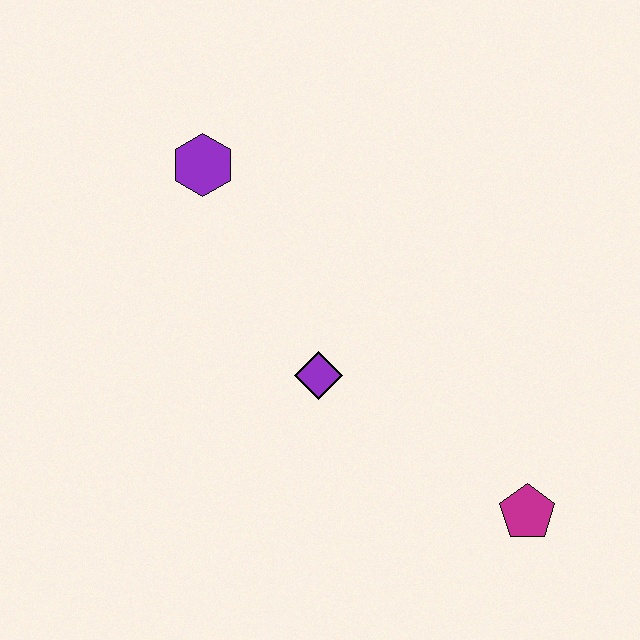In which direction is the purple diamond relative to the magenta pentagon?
The purple diamond is to the left of the magenta pentagon.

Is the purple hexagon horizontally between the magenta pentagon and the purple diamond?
No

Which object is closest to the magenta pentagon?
The purple diamond is closest to the magenta pentagon.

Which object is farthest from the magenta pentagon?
The purple hexagon is farthest from the magenta pentagon.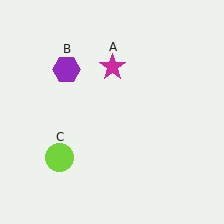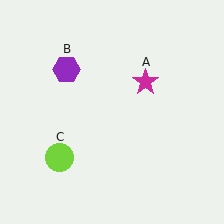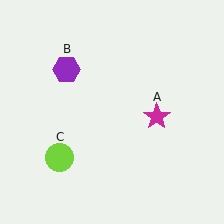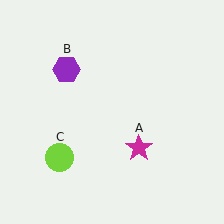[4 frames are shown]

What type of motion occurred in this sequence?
The magenta star (object A) rotated clockwise around the center of the scene.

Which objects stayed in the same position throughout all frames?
Purple hexagon (object B) and lime circle (object C) remained stationary.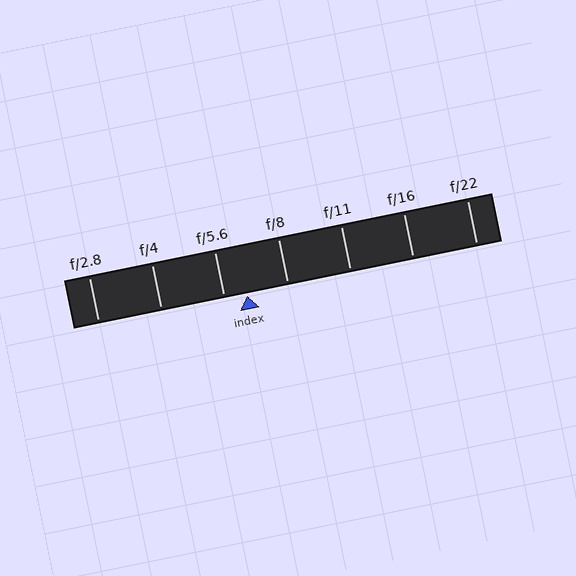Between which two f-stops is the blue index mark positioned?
The index mark is between f/5.6 and f/8.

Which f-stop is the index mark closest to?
The index mark is closest to f/5.6.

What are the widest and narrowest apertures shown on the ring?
The widest aperture shown is f/2.8 and the narrowest is f/22.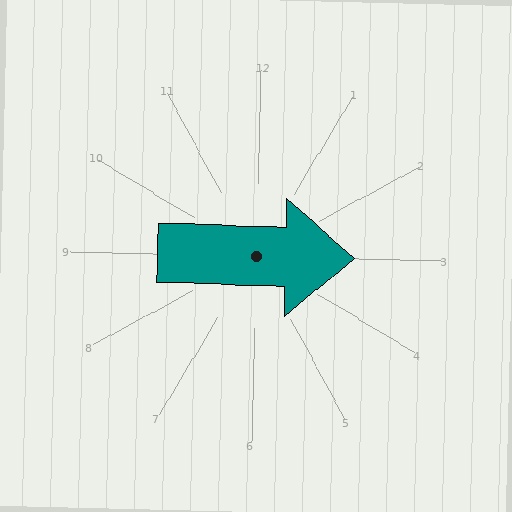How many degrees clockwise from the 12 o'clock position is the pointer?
Approximately 90 degrees.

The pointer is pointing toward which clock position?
Roughly 3 o'clock.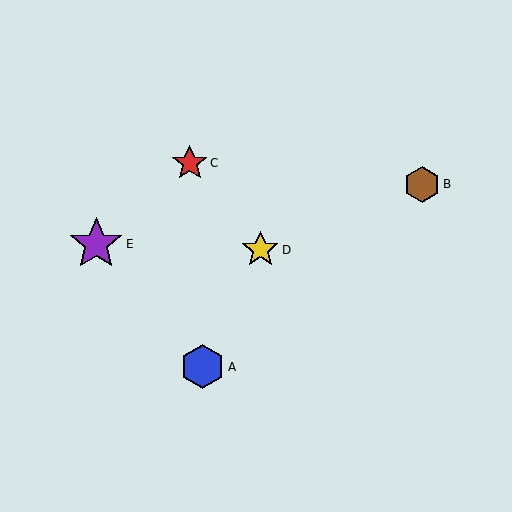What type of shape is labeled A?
Shape A is a blue hexagon.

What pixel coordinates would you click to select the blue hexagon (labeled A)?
Click at (203, 367) to select the blue hexagon A.